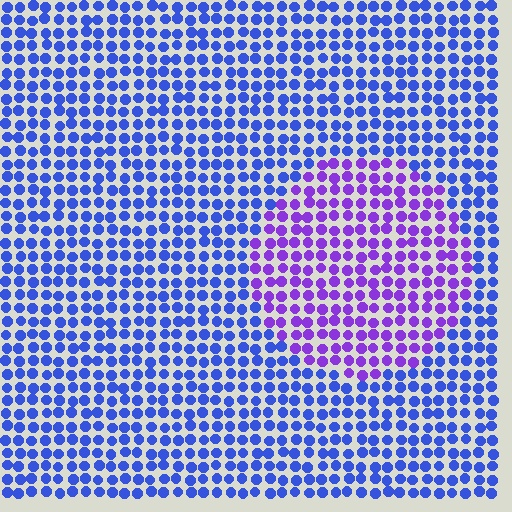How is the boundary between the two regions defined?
The boundary is defined purely by a slight shift in hue (about 42 degrees). Spacing, size, and orientation are identical on both sides.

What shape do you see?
I see a circle.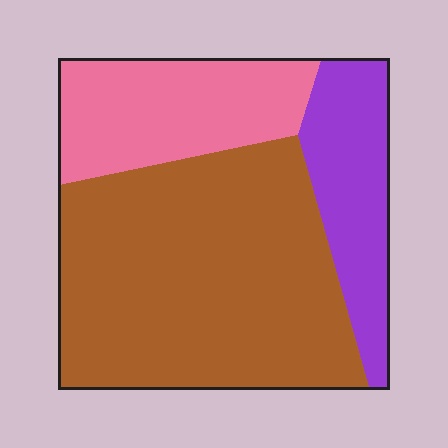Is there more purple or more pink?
Pink.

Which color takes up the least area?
Purple, at roughly 20%.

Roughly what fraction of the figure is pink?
Pink covers about 25% of the figure.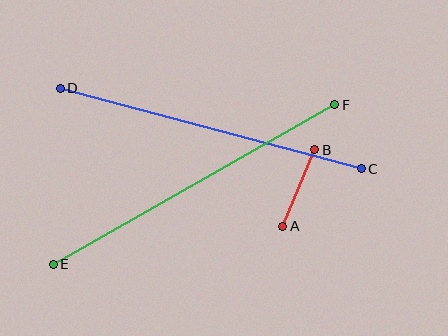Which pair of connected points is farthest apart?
Points E and F are farthest apart.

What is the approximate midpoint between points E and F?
The midpoint is at approximately (194, 184) pixels.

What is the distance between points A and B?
The distance is approximately 83 pixels.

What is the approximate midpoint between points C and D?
The midpoint is at approximately (211, 129) pixels.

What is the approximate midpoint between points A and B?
The midpoint is at approximately (299, 188) pixels.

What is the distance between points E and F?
The distance is approximately 324 pixels.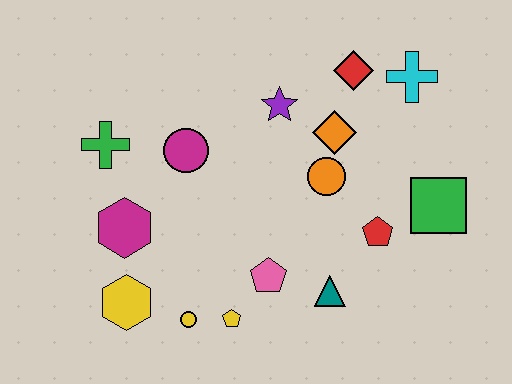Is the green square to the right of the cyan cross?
Yes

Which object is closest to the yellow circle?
The yellow pentagon is closest to the yellow circle.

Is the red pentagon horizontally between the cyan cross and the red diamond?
Yes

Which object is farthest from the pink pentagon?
The cyan cross is farthest from the pink pentagon.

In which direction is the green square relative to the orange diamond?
The green square is to the right of the orange diamond.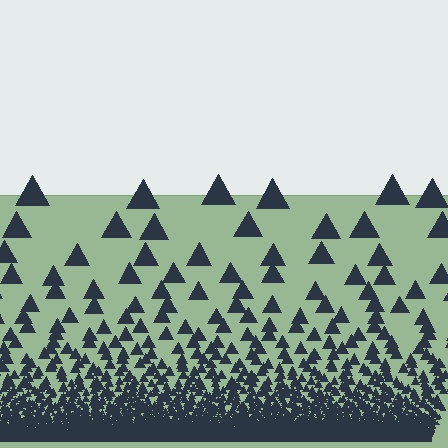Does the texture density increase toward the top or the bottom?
Density increases toward the bottom.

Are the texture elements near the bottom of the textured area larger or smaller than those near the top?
Smaller. The gradient is inverted — elements near the bottom are smaller and denser.